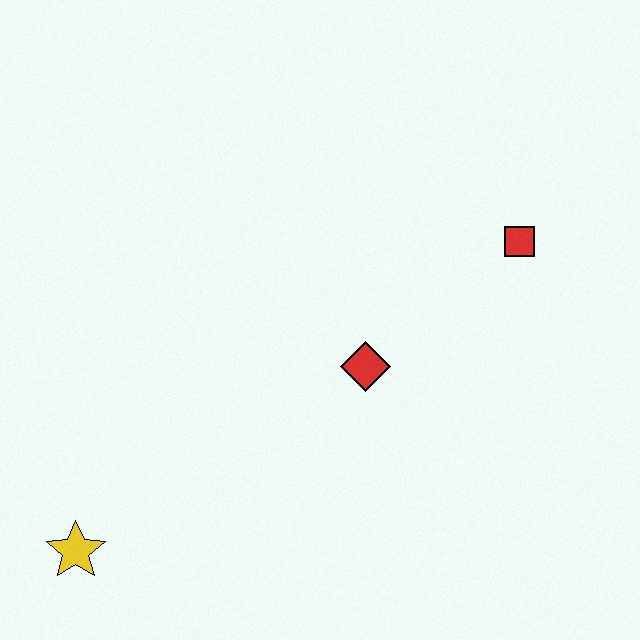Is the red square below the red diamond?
No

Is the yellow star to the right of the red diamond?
No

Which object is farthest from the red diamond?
The yellow star is farthest from the red diamond.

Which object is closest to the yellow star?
The red diamond is closest to the yellow star.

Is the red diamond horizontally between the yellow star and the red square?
Yes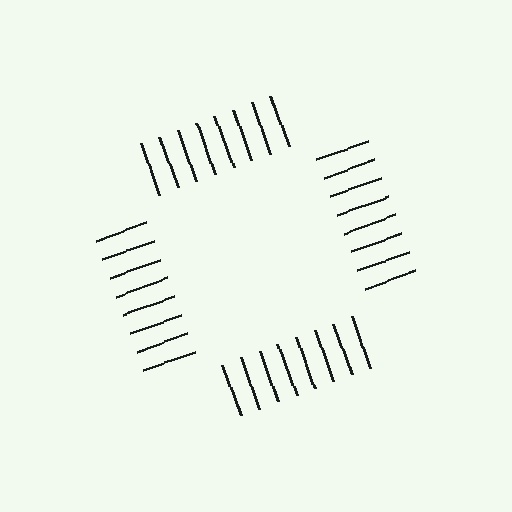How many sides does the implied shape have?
4 sides — the line-ends trace a square.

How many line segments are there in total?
32 — 8 along each of the 4 edges.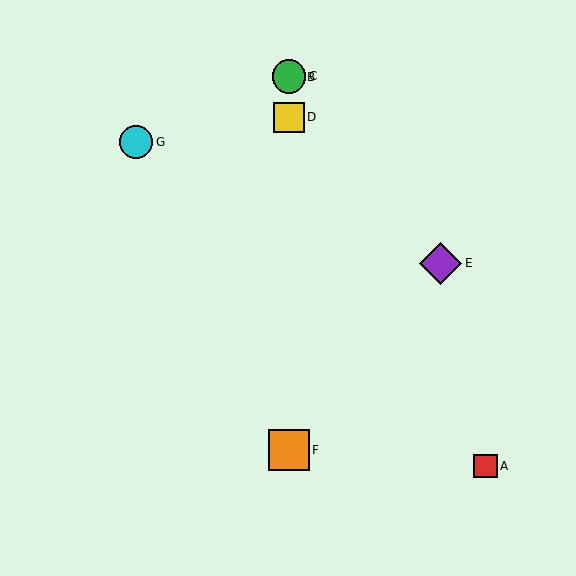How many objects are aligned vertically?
4 objects (B, C, D, F) are aligned vertically.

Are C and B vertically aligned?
Yes, both are at x≈289.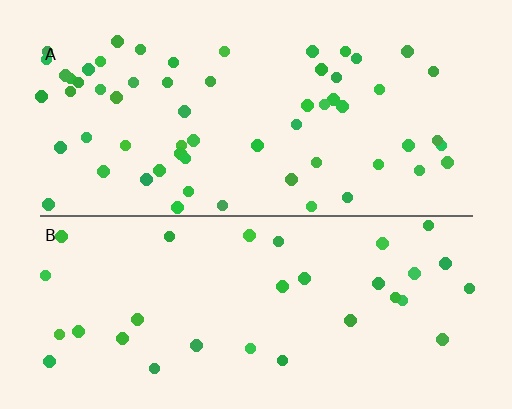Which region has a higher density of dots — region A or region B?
A (the top).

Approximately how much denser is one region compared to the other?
Approximately 1.9× — region A over region B.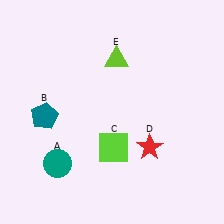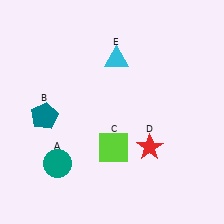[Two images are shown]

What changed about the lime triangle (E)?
In Image 1, E is lime. In Image 2, it changed to cyan.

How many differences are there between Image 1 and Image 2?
There is 1 difference between the two images.